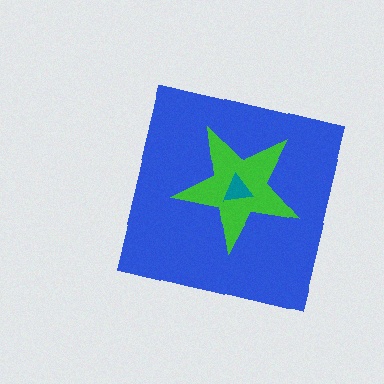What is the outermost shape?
The blue square.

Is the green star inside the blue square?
Yes.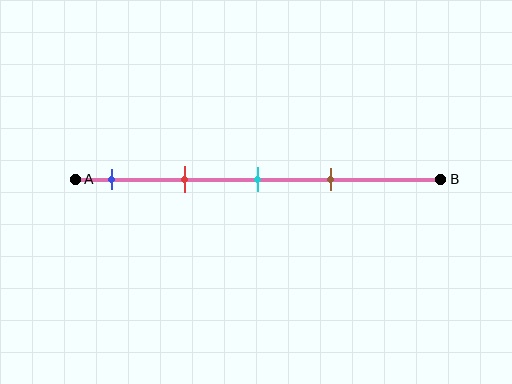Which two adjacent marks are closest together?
The cyan and brown marks are the closest adjacent pair.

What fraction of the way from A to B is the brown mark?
The brown mark is approximately 70% (0.7) of the way from A to B.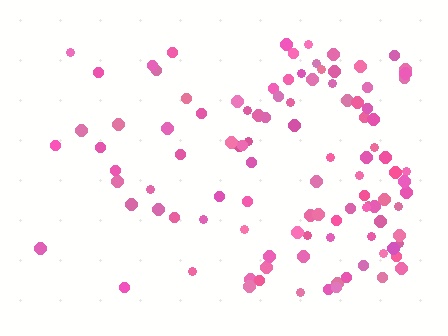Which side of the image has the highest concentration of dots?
The right.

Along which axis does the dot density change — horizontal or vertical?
Horizontal.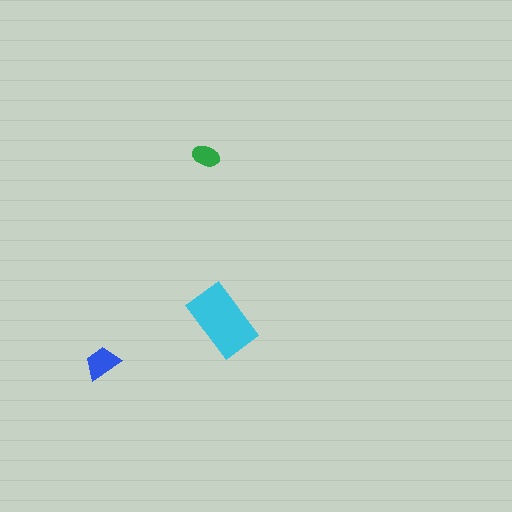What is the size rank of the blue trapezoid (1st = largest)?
2nd.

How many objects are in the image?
There are 3 objects in the image.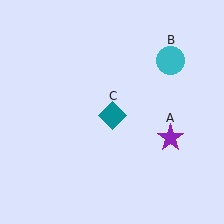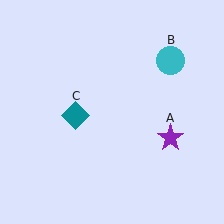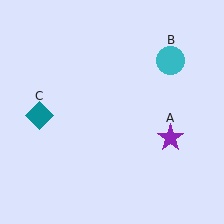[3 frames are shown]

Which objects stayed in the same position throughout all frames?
Purple star (object A) and cyan circle (object B) remained stationary.